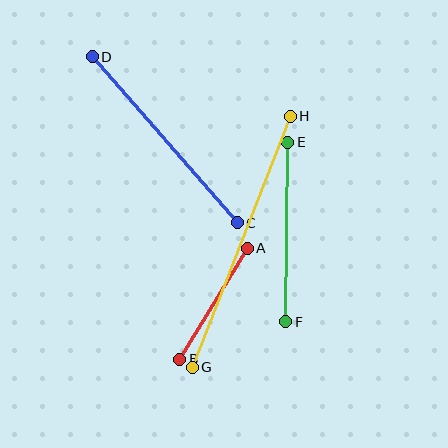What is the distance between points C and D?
The distance is approximately 220 pixels.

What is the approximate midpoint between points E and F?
The midpoint is at approximately (287, 232) pixels.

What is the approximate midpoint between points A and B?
The midpoint is at approximately (214, 304) pixels.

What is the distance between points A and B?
The distance is approximately 130 pixels.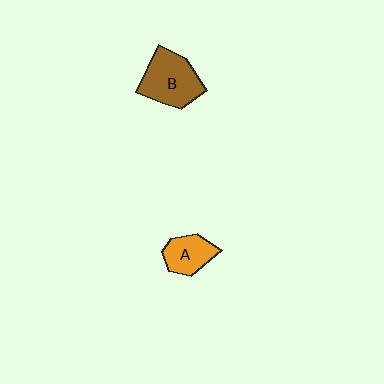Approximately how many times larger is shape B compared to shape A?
Approximately 1.6 times.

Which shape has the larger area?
Shape B (brown).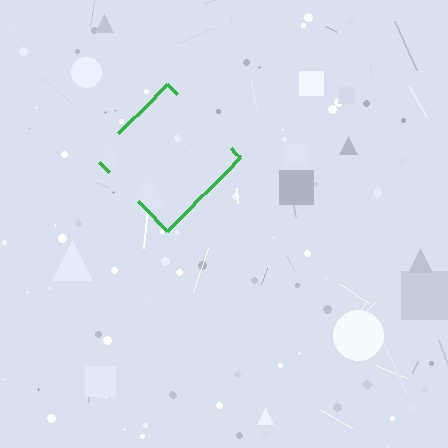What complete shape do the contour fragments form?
The contour fragments form a diamond.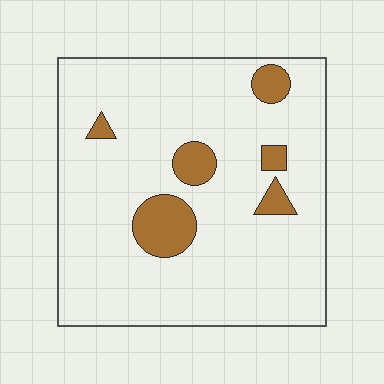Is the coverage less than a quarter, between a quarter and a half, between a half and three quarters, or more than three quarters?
Less than a quarter.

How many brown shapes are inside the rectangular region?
6.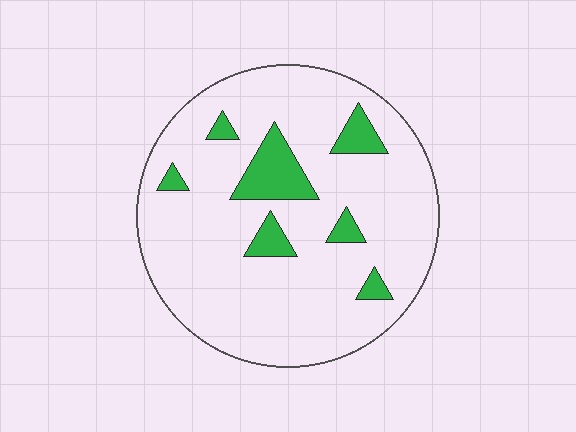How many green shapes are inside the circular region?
7.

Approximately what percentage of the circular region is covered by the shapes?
Approximately 10%.